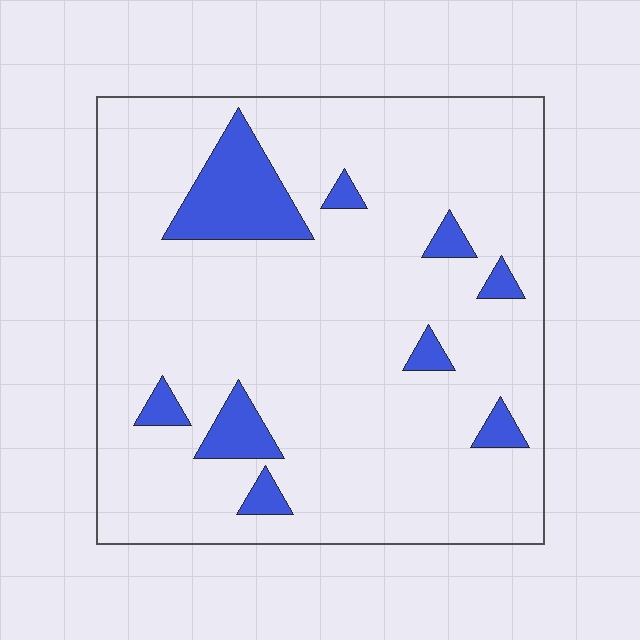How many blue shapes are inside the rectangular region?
9.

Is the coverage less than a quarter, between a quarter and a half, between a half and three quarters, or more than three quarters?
Less than a quarter.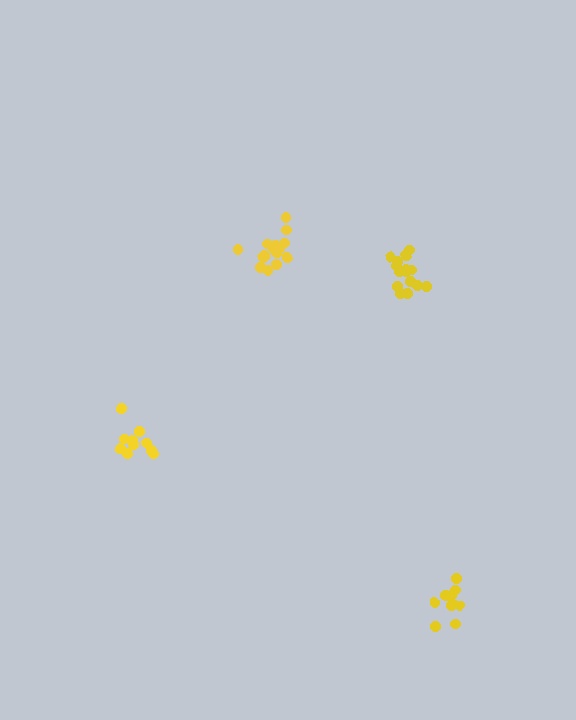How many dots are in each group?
Group 1: 11 dots, Group 2: 16 dots, Group 3: 15 dots, Group 4: 10 dots (52 total).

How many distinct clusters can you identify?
There are 4 distinct clusters.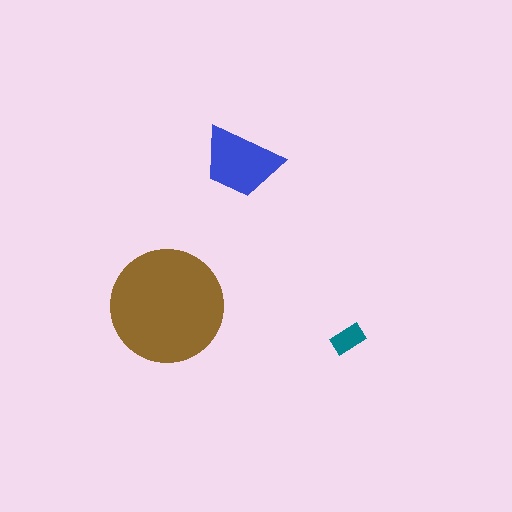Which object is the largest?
The brown circle.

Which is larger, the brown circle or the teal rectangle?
The brown circle.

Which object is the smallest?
The teal rectangle.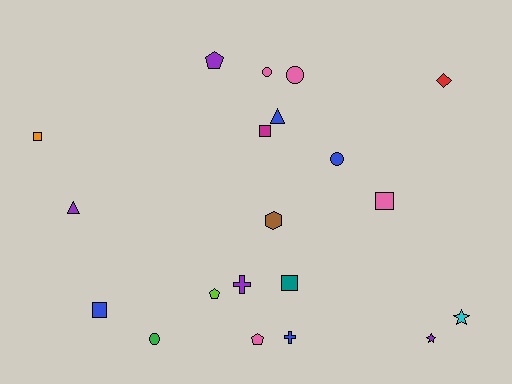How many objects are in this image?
There are 20 objects.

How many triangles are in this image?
There are 2 triangles.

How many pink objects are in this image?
There are 4 pink objects.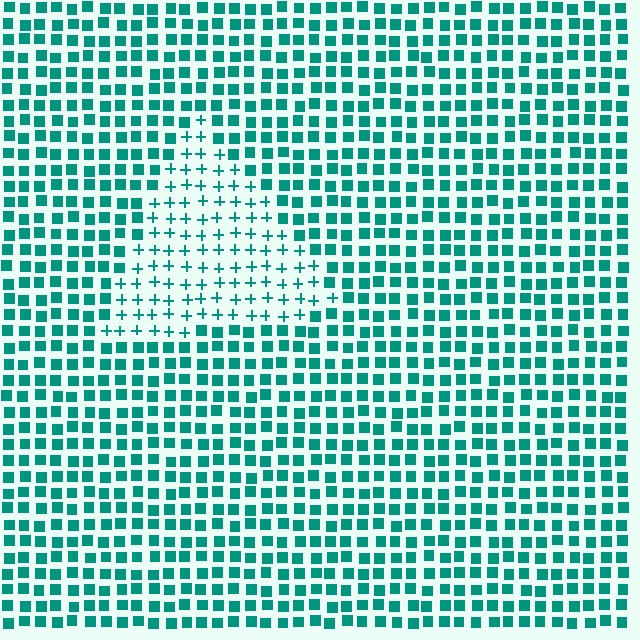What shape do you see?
I see a triangle.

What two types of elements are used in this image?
The image uses plus signs inside the triangle region and squares outside it.